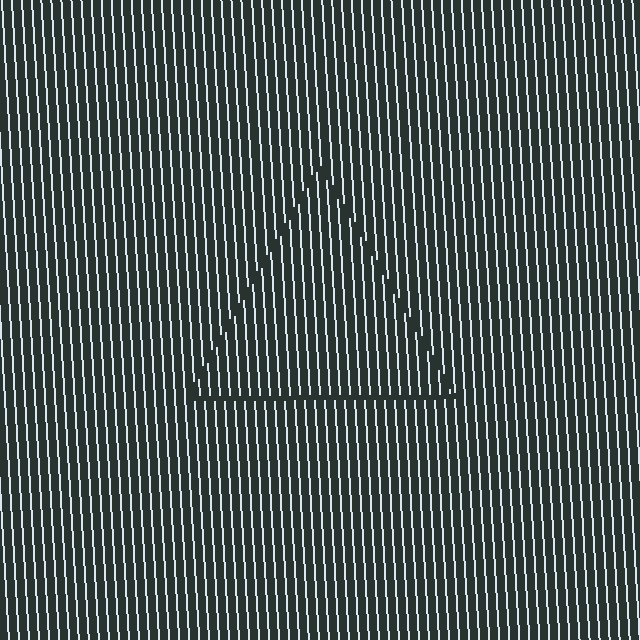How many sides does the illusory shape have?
3 sides — the line-ends trace a triangle.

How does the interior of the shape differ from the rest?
The interior of the shape contains the same grating, shifted by half a period — the contour is defined by the phase discontinuity where line-ends from the inner and outer gratings abut.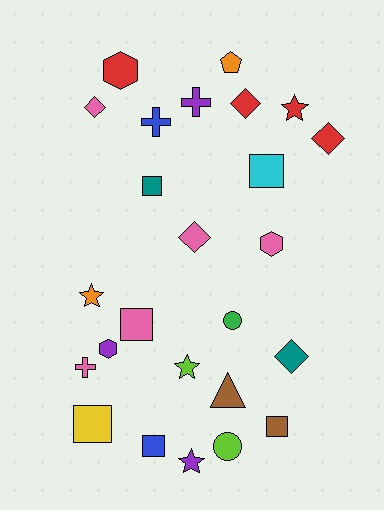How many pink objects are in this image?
There are 5 pink objects.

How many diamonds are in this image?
There are 5 diamonds.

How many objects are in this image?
There are 25 objects.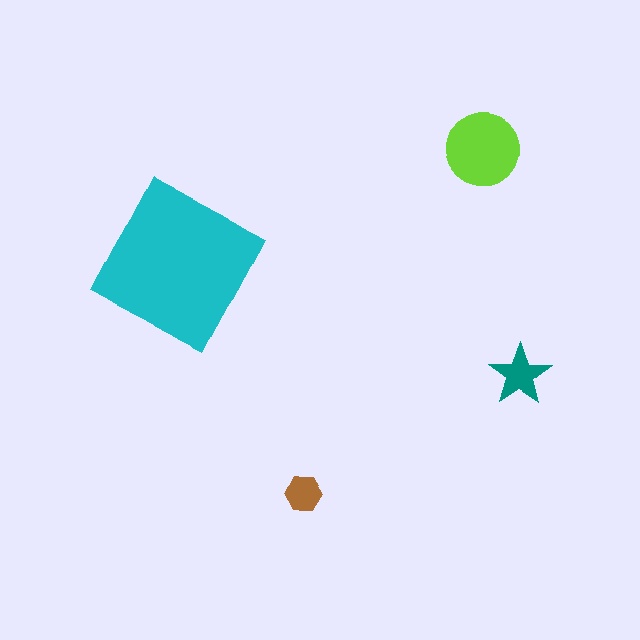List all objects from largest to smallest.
The cyan square, the lime circle, the teal star, the brown hexagon.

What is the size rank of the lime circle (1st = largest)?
2nd.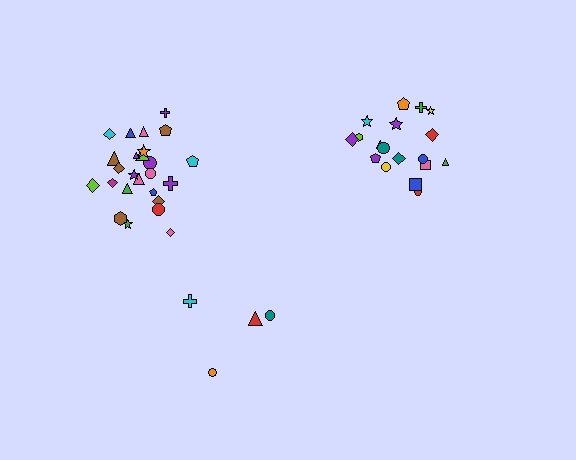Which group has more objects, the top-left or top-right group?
The top-left group.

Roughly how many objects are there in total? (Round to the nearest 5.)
Roughly 45 objects in total.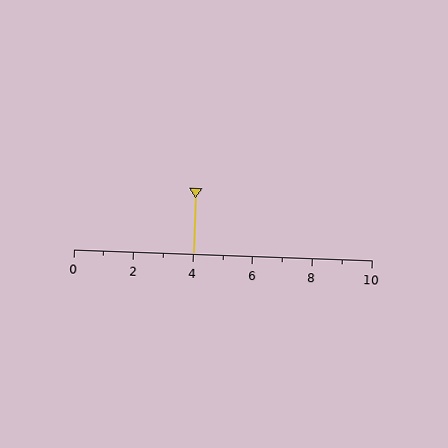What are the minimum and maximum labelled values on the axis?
The axis runs from 0 to 10.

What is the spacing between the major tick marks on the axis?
The major ticks are spaced 2 apart.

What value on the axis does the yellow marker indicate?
The marker indicates approximately 4.